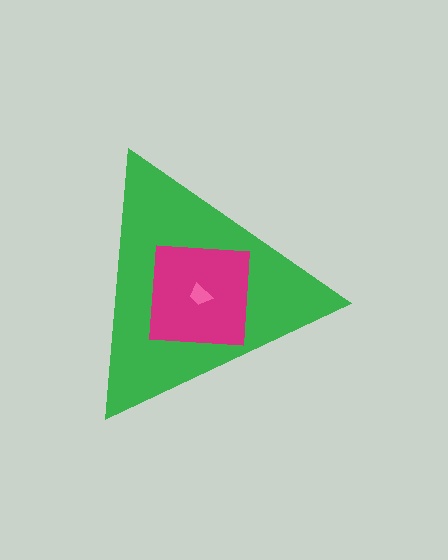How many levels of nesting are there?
3.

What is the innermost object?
The pink trapezoid.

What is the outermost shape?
The green triangle.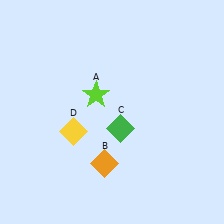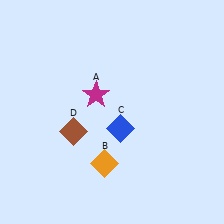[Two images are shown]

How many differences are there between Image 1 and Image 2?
There are 3 differences between the two images.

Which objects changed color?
A changed from lime to magenta. C changed from green to blue. D changed from yellow to brown.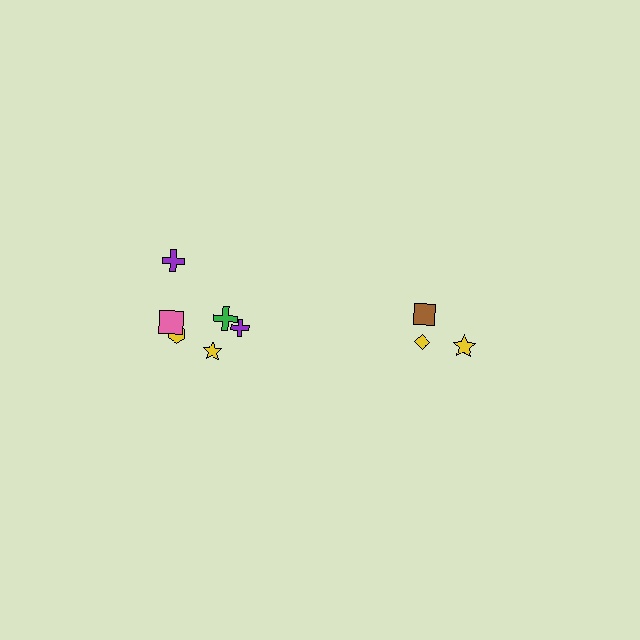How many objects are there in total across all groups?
There are 9 objects.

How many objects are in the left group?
There are 6 objects.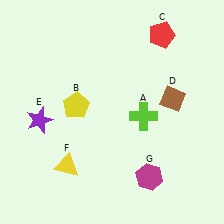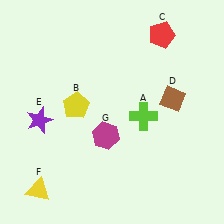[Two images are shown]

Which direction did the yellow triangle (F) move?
The yellow triangle (F) moved left.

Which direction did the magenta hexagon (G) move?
The magenta hexagon (G) moved left.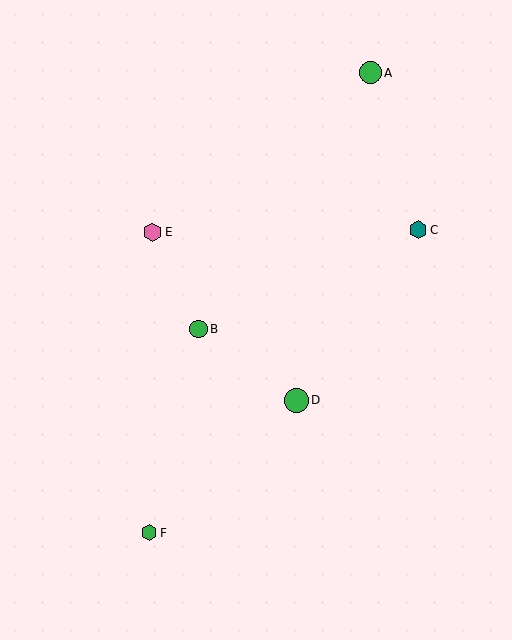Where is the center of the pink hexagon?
The center of the pink hexagon is at (153, 232).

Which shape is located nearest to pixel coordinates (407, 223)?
The teal hexagon (labeled C) at (418, 230) is nearest to that location.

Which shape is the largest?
The green circle (labeled D) is the largest.